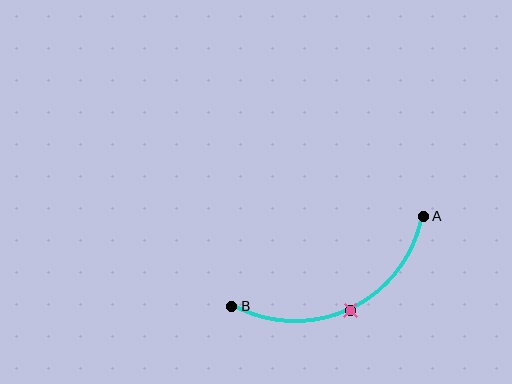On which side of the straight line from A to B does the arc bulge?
The arc bulges below the straight line connecting A and B.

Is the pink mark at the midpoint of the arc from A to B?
Yes. The pink mark lies on the arc at equal arc-length from both A and B — it is the arc midpoint.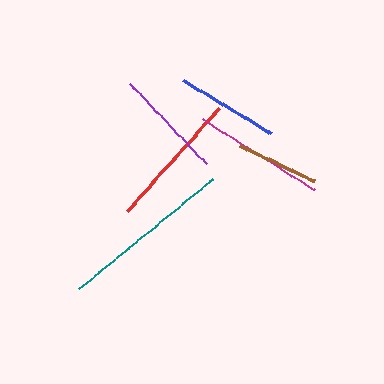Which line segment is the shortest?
The brown line is the shortest at approximately 82 pixels.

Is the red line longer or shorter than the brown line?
The red line is longer than the brown line.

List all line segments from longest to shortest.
From longest to shortest: teal, red, magenta, purple, blue, brown.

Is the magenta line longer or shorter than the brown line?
The magenta line is longer than the brown line.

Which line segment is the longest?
The teal line is the longest at approximately 173 pixels.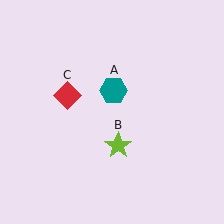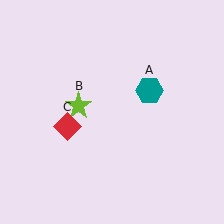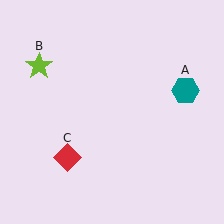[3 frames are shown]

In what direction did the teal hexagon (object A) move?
The teal hexagon (object A) moved right.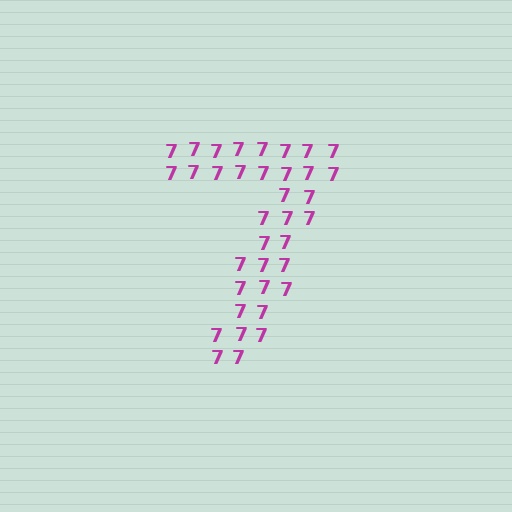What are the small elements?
The small elements are digit 7's.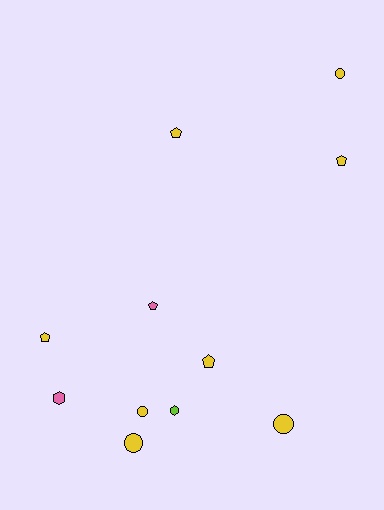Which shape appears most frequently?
Pentagon, with 5 objects.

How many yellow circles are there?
There are 4 yellow circles.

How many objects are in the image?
There are 11 objects.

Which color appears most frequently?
Yellow, with 8 objects.